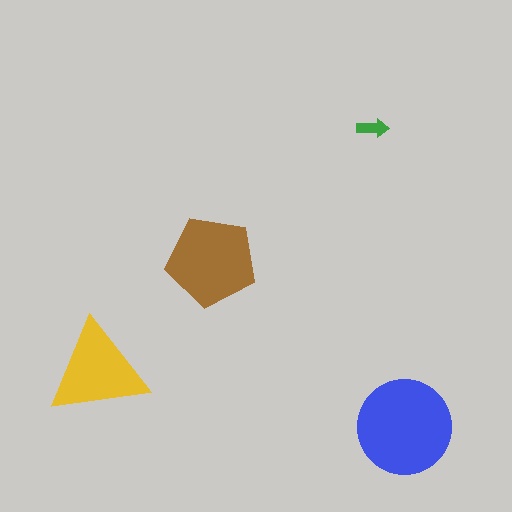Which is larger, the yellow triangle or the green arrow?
The yellow triangle.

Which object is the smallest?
The green arrow.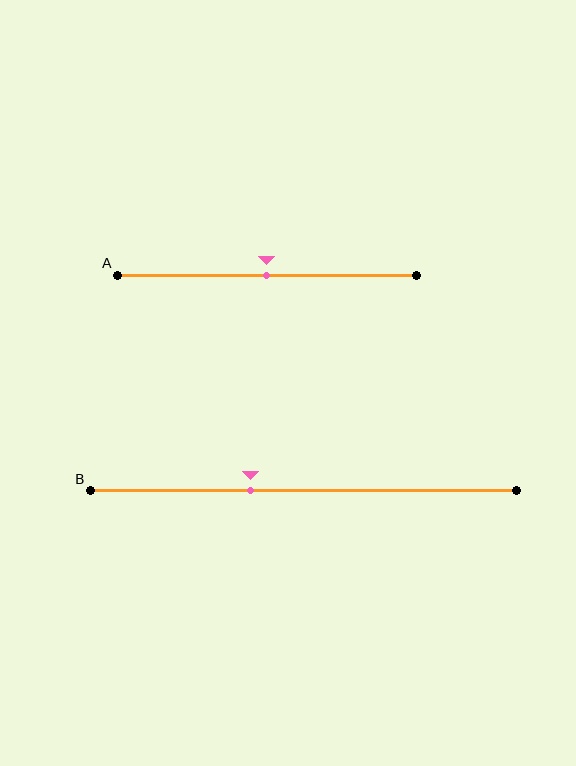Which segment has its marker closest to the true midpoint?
Segment A has its marker closest to the true midpoint.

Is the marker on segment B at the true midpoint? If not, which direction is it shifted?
No, the marker on segment B is shifted to the left by about 12% of the segment length.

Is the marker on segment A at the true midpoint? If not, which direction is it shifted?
Yes, the marker on segment A is at the true midpoint.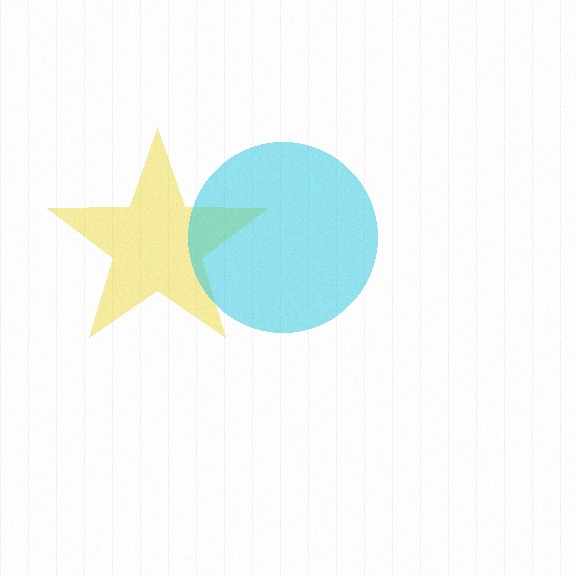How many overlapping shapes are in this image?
There are 2 overlapping shapes in the image.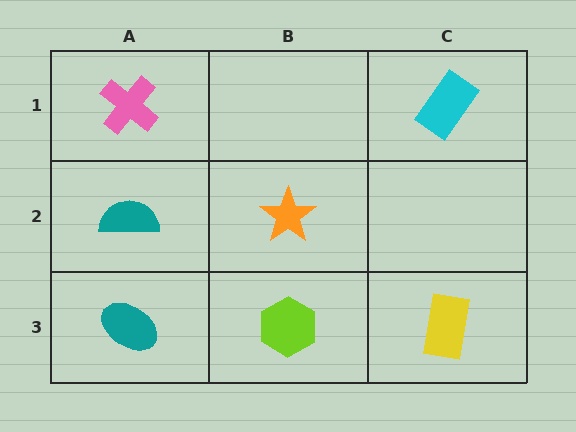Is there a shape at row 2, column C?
No, that cell is empty.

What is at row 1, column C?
A cyan rectangle.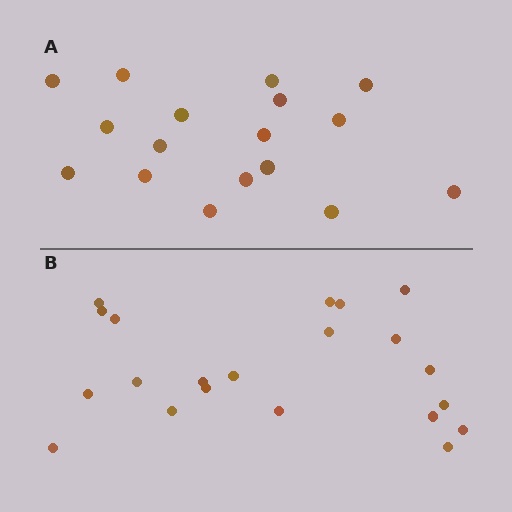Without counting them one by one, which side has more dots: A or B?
Region B (the bottom region) has more dots.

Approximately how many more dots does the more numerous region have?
Region B has about 4 more dots than region A.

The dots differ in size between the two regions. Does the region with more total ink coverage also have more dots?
No. Region A has more total ink coverage because its dots are larger, but region B actually contains more individual dots. Total area can be misleading — the number of items is what matters here.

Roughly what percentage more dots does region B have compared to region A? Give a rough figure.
About 25% more.